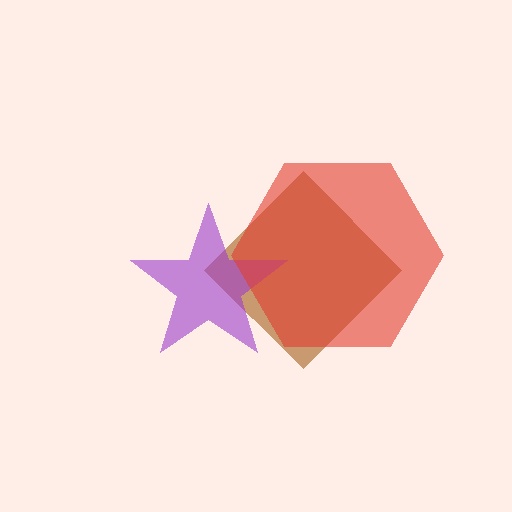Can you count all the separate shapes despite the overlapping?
Yes, there are 3 separate shapes.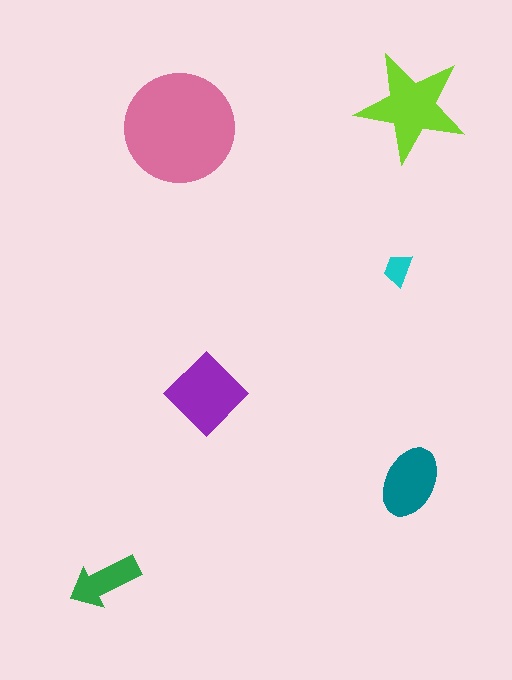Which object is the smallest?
The cyan trapezoid.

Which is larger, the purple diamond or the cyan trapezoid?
The purple diamond.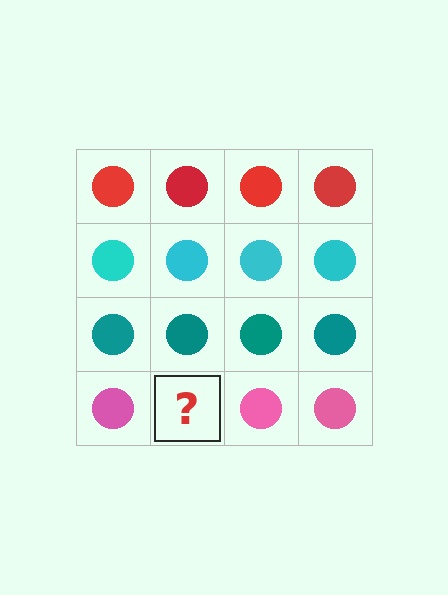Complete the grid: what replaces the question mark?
The question mark should be replaced with a pink circle.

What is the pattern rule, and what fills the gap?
The rule is that each row has a consistent color. The gap should be filled with a pink circle.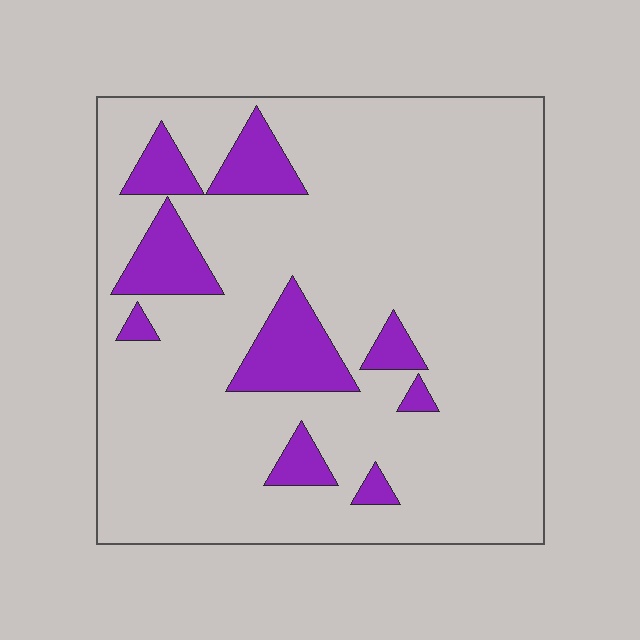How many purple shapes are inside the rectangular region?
9.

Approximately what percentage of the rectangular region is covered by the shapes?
Approximately 15%.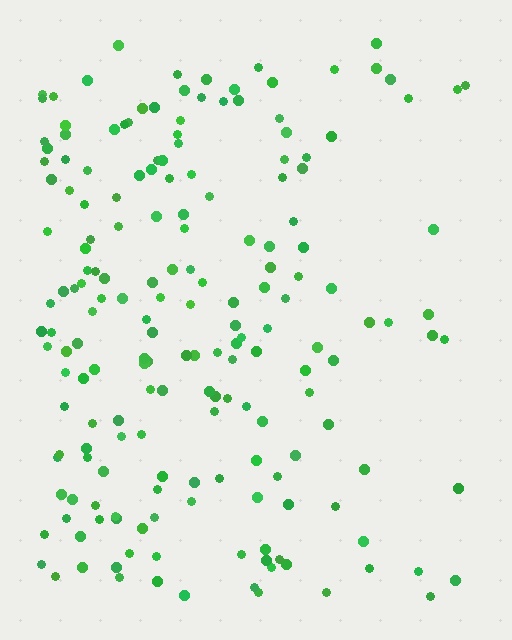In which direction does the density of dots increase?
From right to left, with the left side densest.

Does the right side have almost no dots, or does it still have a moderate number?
Still a moderate number, just noticeably fewer than the left.